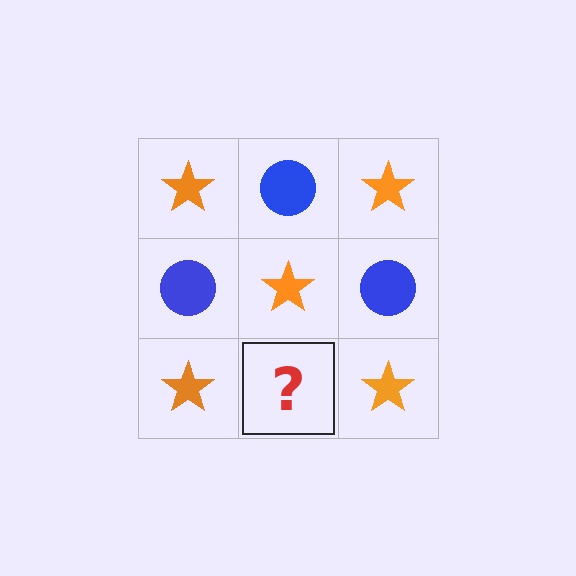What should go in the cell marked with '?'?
The missing cell should contain a blue circle.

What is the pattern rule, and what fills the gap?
The rule is that it alternates orange star and blue circle in a checkerboard pattern. The gap should be filled with a blue circle.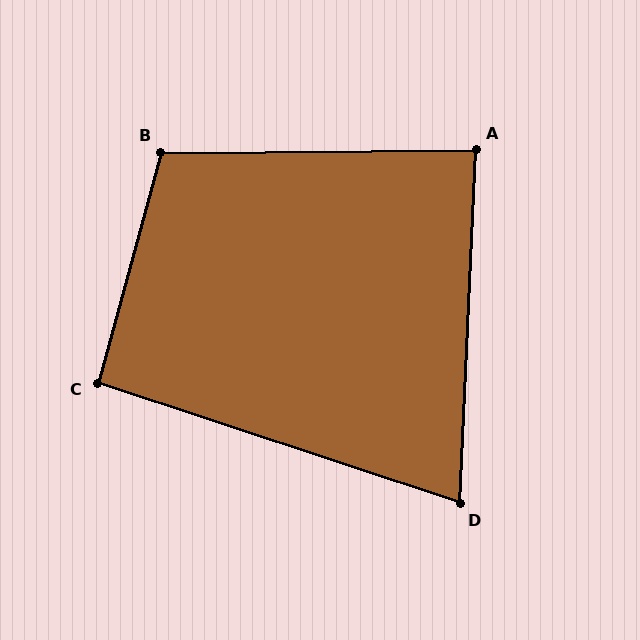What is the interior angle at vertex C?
Approximately 93 degrees (approximately right).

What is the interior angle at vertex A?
Approximately 87 degrees (approximately right).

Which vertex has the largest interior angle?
B, at approximately 106 degrees.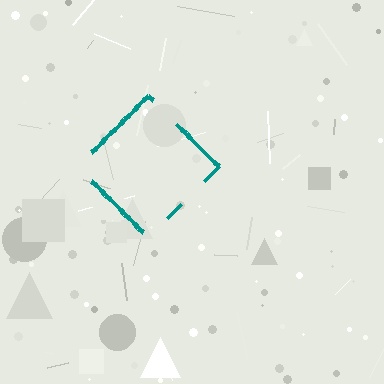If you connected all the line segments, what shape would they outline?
They would outline a diamond.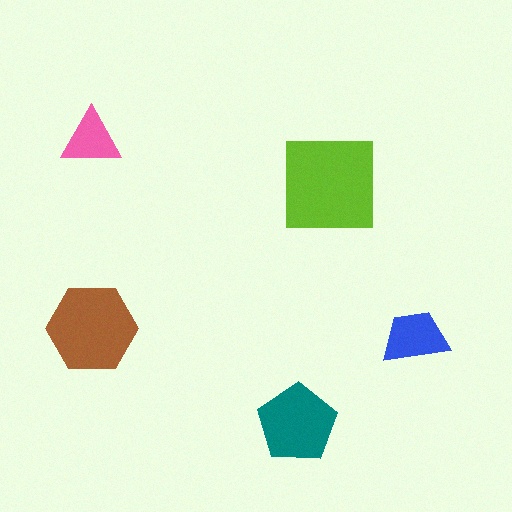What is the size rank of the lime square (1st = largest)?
1st.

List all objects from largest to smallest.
The lime square, the brown hexagon, the teal pentagon, the blue trapezoid, the pink triangle.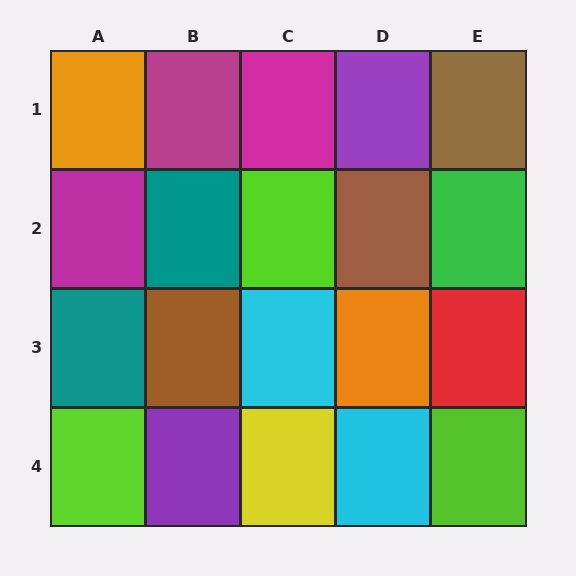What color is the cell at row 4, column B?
Purple.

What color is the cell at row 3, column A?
Teal.